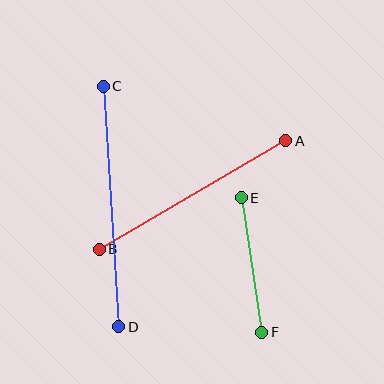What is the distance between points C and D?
The distance is approximately 241 pixels.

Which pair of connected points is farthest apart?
Points C and D are farthest apart.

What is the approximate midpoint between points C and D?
The midpoint is at approximately (111, 207) pixels.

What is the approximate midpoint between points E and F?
The midpoint is at approximately (251, 265) pixels.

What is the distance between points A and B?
The distance is approximately 216 pixels.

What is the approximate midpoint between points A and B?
The midpoint is at approximately (193, 195) pixels.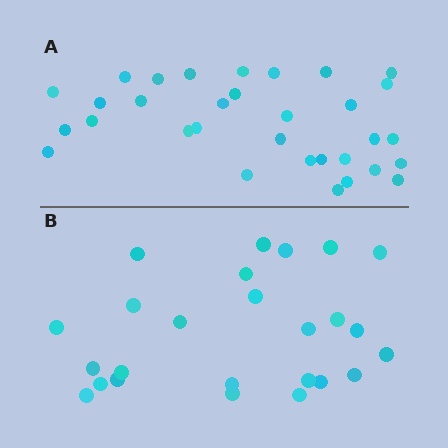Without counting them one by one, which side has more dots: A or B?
Region A (the top region) has more dots.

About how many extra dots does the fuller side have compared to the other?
Region A has roughly 8 or so more dots than region B.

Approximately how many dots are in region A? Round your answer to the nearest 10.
About 30 dots. (The exact count is 32, which rounds to 30.)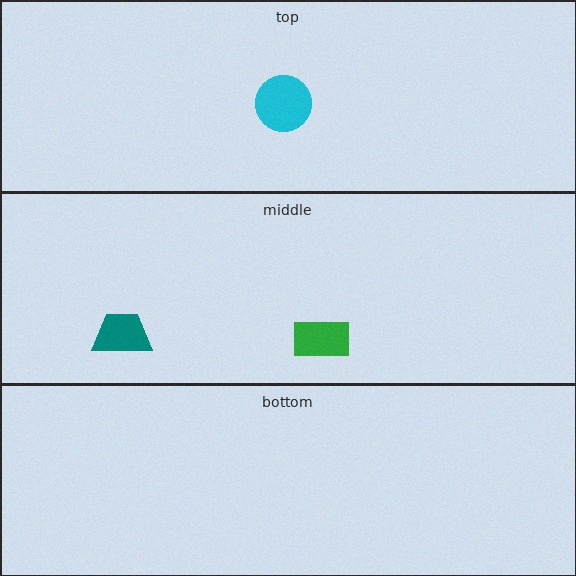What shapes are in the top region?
The cyan circle.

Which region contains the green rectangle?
The middle region.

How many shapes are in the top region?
1.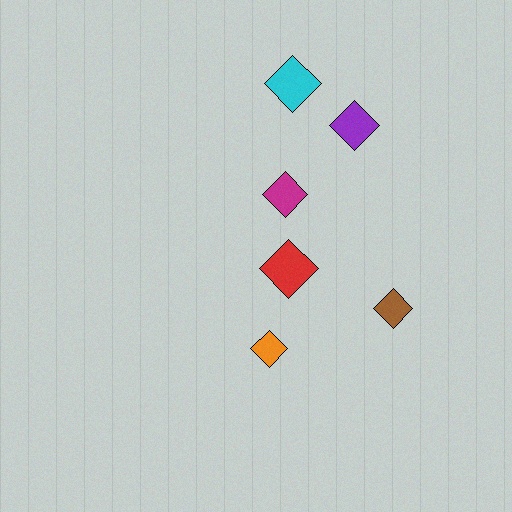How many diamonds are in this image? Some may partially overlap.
There are 6 diamonds.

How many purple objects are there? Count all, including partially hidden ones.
There is 1 purple object.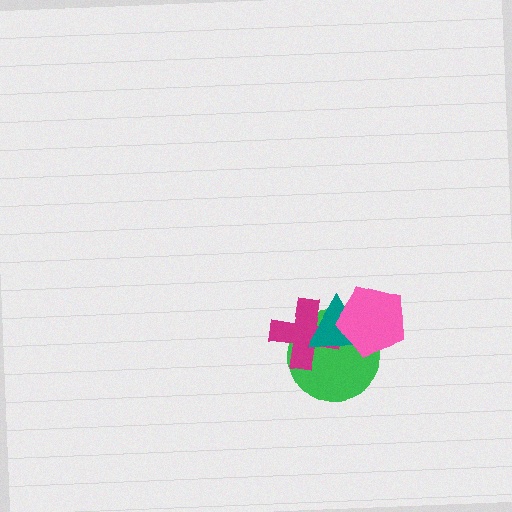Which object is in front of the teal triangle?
The pink pentagon is in front of the teal triangle.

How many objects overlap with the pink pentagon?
2 objects overlap with the pink pentagon.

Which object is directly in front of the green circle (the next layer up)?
The magenta cross is directly in front of the green circle.